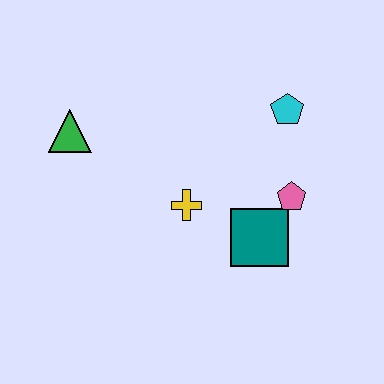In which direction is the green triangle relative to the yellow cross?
The green triangle is to the left of the yellow cross.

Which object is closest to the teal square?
The pink pentagon is closest to the teal square.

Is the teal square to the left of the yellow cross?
No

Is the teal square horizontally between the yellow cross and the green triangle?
No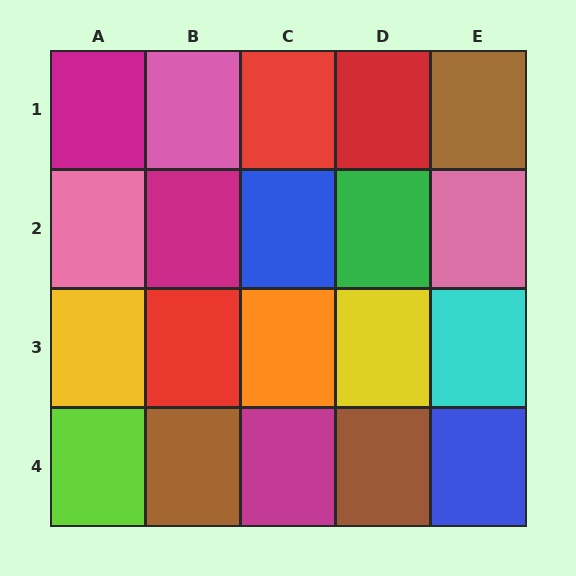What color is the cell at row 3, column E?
Cyan.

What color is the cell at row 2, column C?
Blue.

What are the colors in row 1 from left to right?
Magenta, pink, red, red, brown.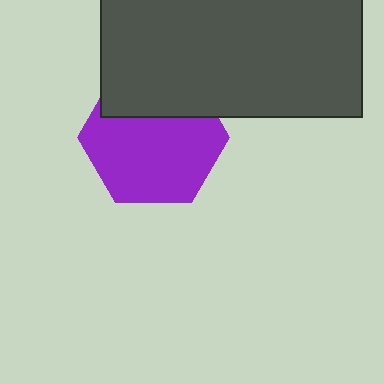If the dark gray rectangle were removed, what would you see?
You would see the complete purple hexagon.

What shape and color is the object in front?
The object in front is a dark gray rectangle.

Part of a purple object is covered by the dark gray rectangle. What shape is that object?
It is a hexagon.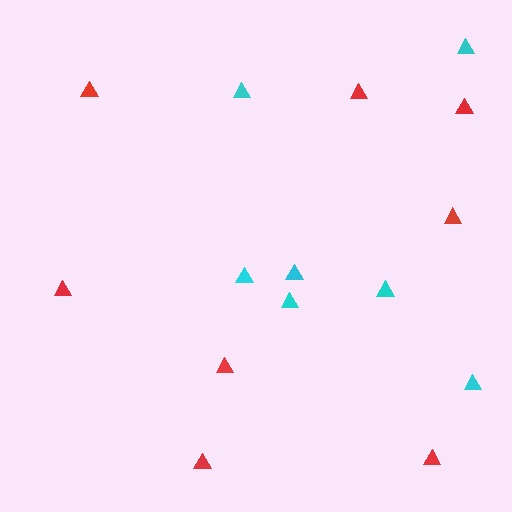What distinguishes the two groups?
There are 2 groups: one group of cyan triangles (7) and one group of red triangles (8).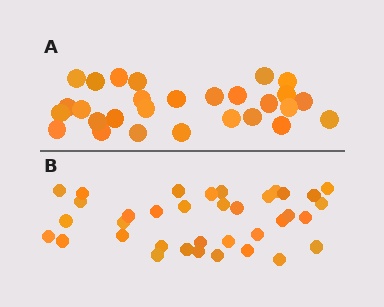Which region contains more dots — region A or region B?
Region B (the bottom region) has more dots.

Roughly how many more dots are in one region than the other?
Region B has roughly 8 or so more dots than region A.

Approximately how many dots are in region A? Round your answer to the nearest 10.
About 30 dots. (The exact count is 28, which rounds to 30.)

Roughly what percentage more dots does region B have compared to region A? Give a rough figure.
About 30% more.